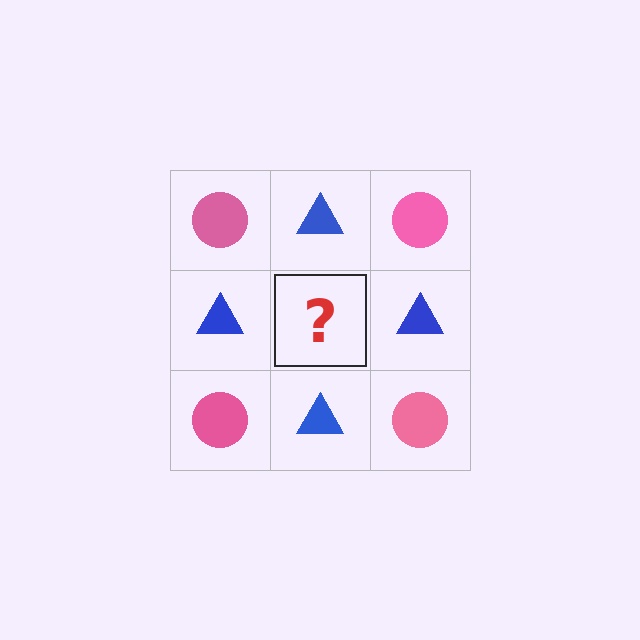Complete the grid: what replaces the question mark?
The question mark should be replaced with a pink circle.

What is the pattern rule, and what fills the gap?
The rule is that it alternates pink circle and blue triangle in a checkerboard pattern. The gap should be filled with a pink circle.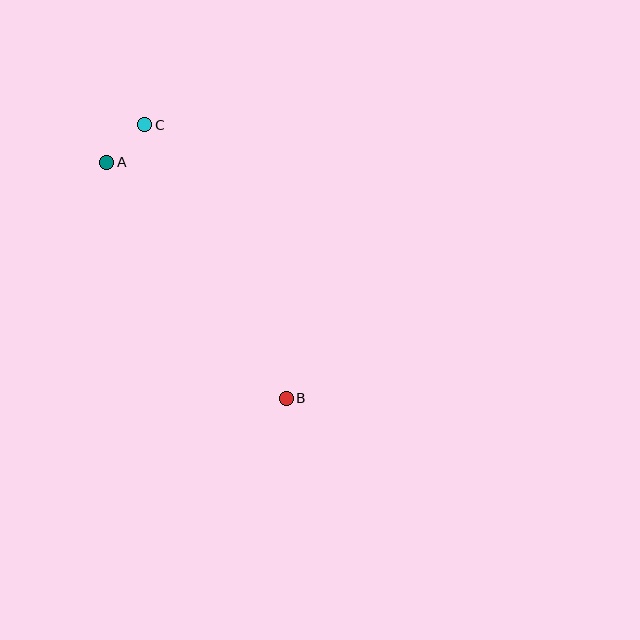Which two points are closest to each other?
Points A and C are closest to each other.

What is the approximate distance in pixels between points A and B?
The distance between A and B is approximately 297 pixels.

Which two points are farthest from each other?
Points B and C are farthest from each other.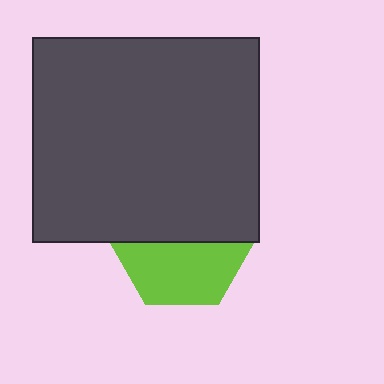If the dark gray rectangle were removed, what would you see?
You would see the complete lime hexagon.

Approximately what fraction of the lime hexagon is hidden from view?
Roughly 52% of the lime hexagon is hidden behind the dark gray rectangle.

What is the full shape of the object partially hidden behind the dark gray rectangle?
The partially hidden object is a lime hexagon.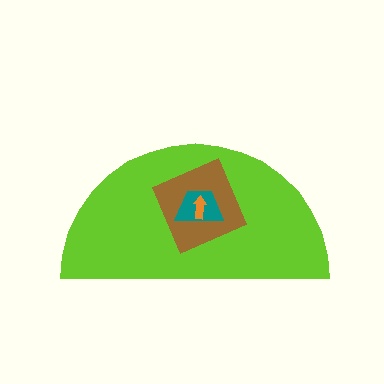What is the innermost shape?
The orange arrow.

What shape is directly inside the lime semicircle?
The brown square.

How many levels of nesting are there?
4.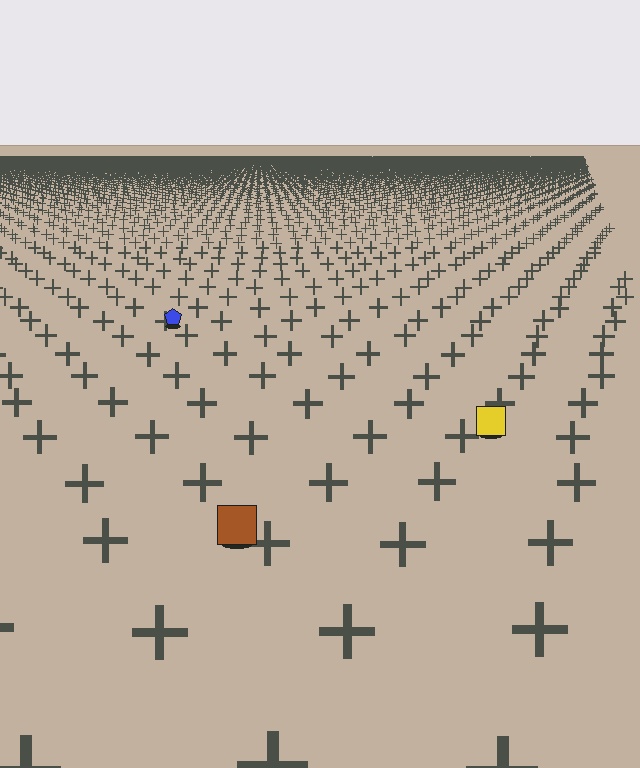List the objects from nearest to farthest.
From nearest to farthest: the brown square, the yellow square, the blue pentagon.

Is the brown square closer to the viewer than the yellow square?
Yes. The brown square is closer — you can tell from the texture gradient: the ground texture is coarser near it.